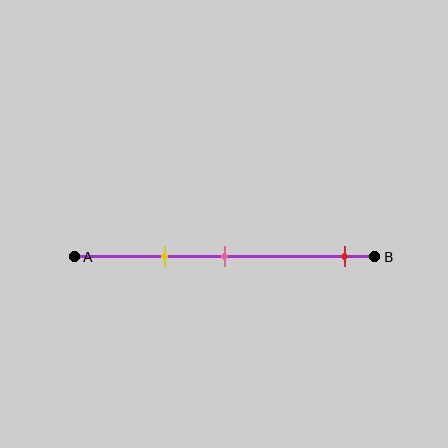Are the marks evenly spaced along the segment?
No, the marks are not evenly spaced.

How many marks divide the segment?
There are 3 marks dividing the segment.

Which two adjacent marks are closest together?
The yellow and pink marks are the closest adjacent pair.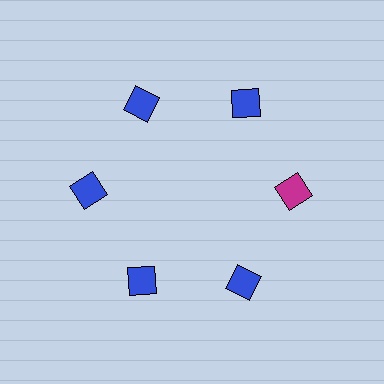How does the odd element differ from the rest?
It has a different color: magenta instead of blue.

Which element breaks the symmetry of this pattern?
The magenta diamond at roughly the 3 o'clock position breaks the symmetry. All other shapes are blue diamonds.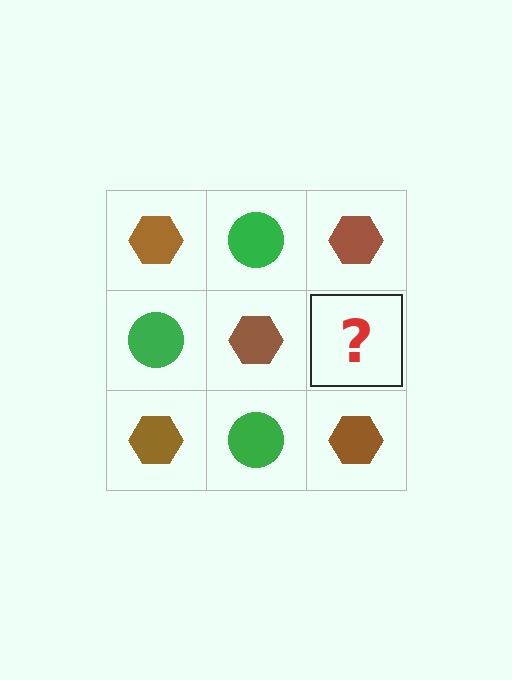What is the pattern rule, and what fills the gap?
The rule is that it alternates brown hexagon and green circle in a checkerboard pattern. The gap should be filled with a green circle.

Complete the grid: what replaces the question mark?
The question mark should be replaced with a green circle.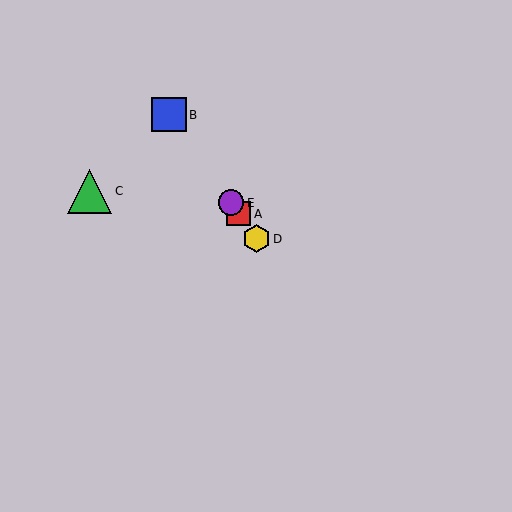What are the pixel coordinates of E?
Object E is at (231, 203).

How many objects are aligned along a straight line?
4 objects (A, B, D, E) are aligned along a straight line.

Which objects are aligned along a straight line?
Objects A, B, D, E are aligned along a straight line.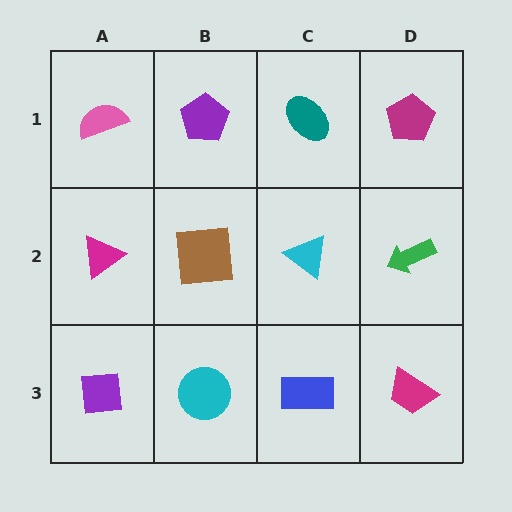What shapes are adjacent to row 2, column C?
A teal ellipse (row 1, column C), a blue rectangle (row 3, column C), a brown square (row 2, column B), a green arrow (row 2, column D).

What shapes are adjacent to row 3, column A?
A magenta triangle (row 2, column A), a cyan circle (row 3, column B).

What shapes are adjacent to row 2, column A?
A pink semicircle (row 1, column A), a purple square (row 3, column A), a brown square (row 2, column B).